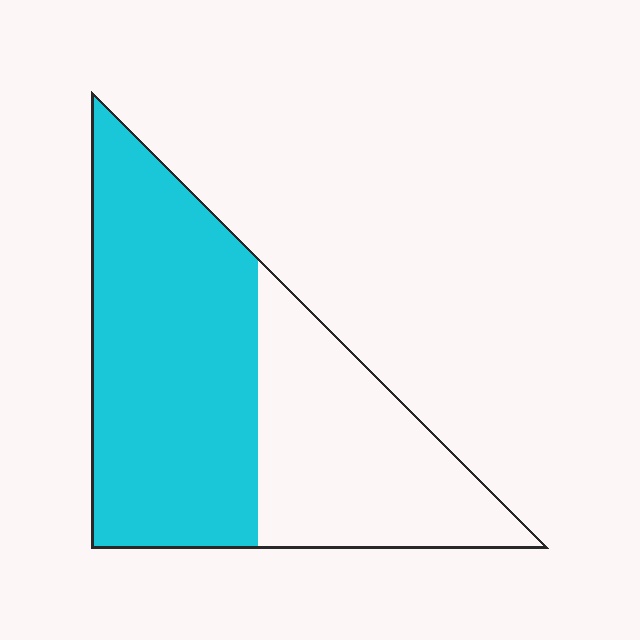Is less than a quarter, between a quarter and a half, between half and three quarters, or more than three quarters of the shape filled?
Between half and three quarters.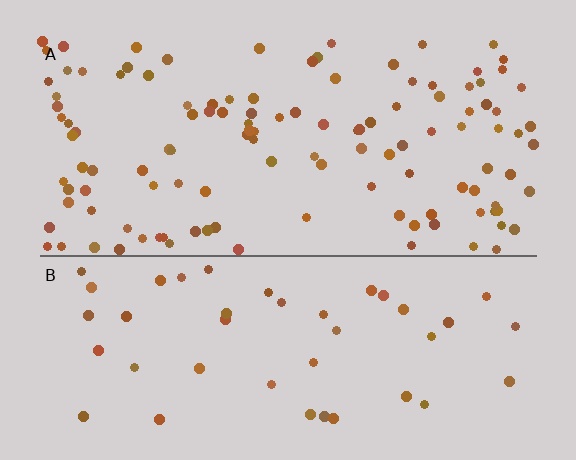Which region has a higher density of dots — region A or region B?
A (the top).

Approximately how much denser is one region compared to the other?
Approximately 2.7× — region A over region B.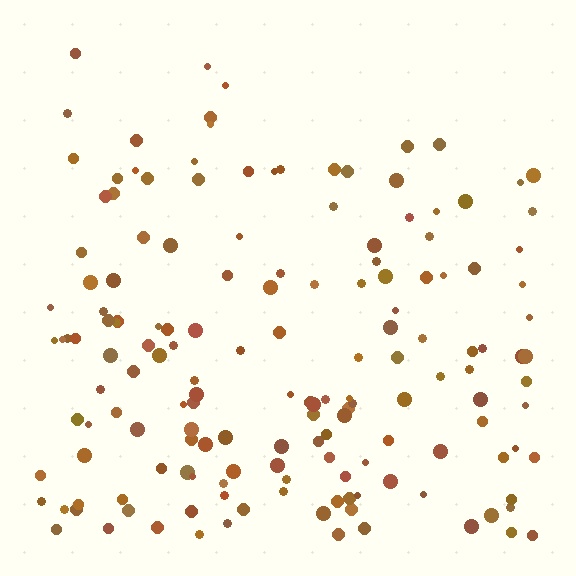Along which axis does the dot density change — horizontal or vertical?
Vertical.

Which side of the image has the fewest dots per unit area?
The top.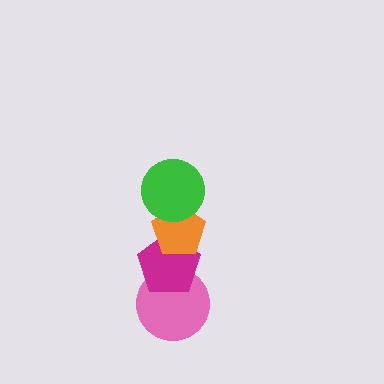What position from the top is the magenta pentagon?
The magenta pentagon is 3rd from the top.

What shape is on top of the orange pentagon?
The green circle is on top of the orange pentagon.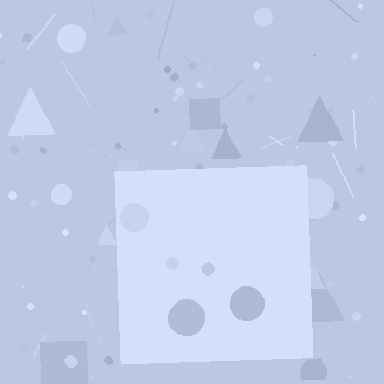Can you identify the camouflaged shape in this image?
The camouflaged shape is a square.